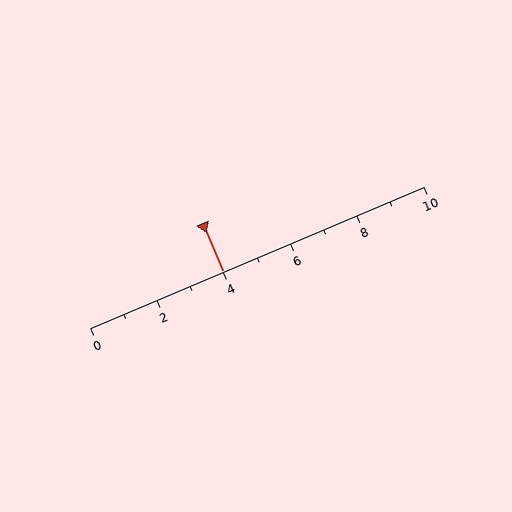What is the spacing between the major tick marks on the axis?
The major ticks are spaced 2 apart.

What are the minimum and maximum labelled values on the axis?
The axis runs from 0 to 10.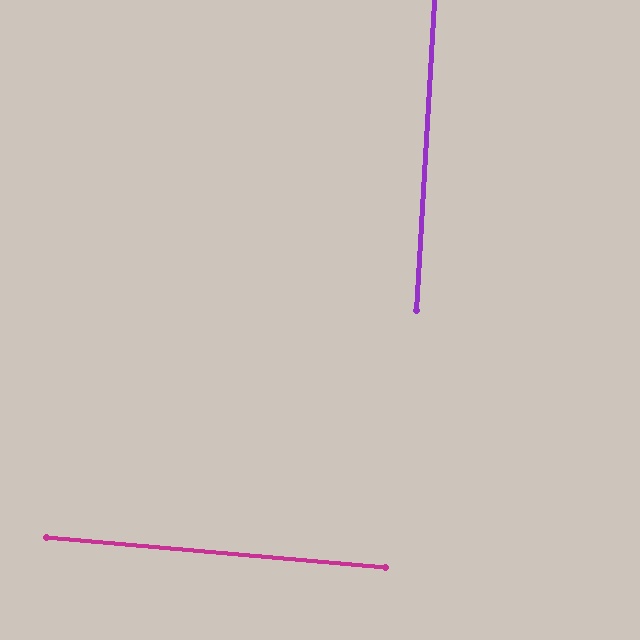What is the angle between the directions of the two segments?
Approximately 88 degrees.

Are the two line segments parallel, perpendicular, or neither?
Perpendicular — they meet at approximately 88°.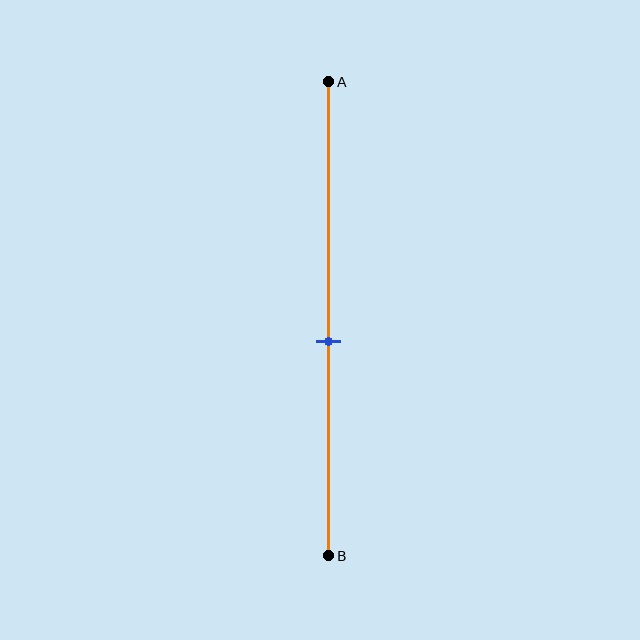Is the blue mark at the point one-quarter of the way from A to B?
No, the mark is at about 55% from A, not at the 25% one-quarter point.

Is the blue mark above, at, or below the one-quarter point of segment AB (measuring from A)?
The blue mark is below the one-quarter point of segment AB.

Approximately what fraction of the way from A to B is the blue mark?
The blue mark is approximately 55% of the way from A to B.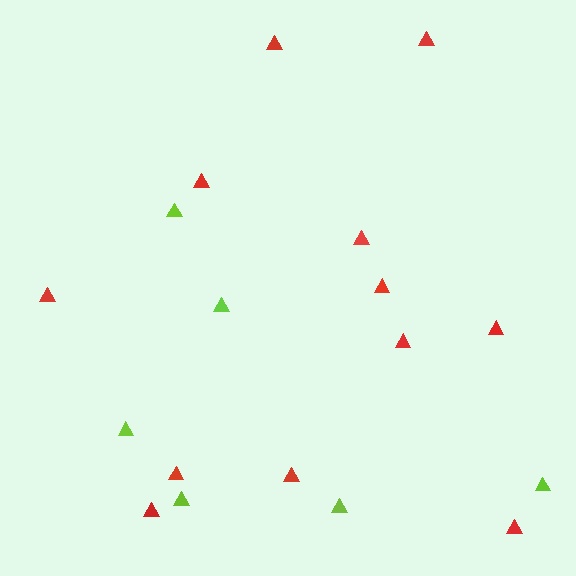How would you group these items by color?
There are 2 groups: one group of lime triangles (6) and one group of red triangles (12).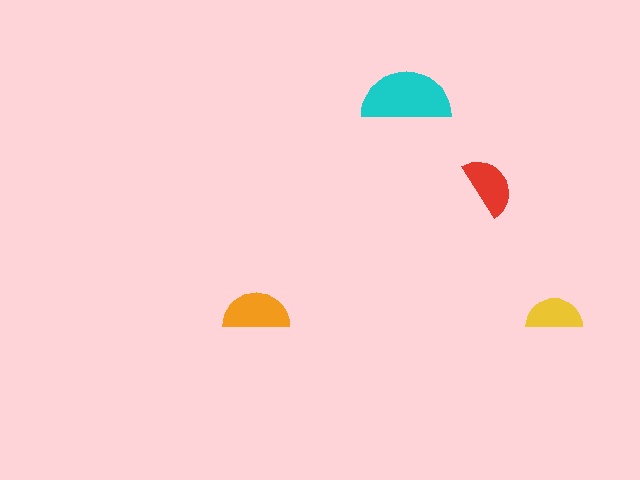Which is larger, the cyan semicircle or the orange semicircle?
The cyan one.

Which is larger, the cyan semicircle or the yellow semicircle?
The cyan one.